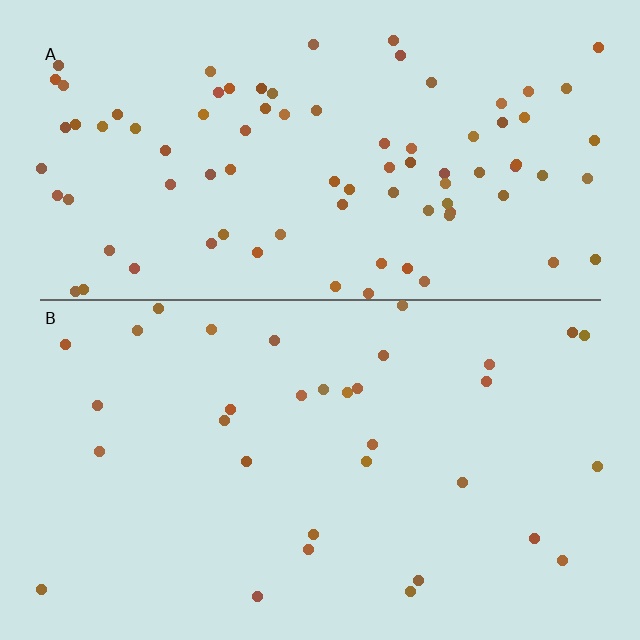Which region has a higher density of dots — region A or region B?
A (the top).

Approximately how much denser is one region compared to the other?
Approximately 2.6× — region A over region B.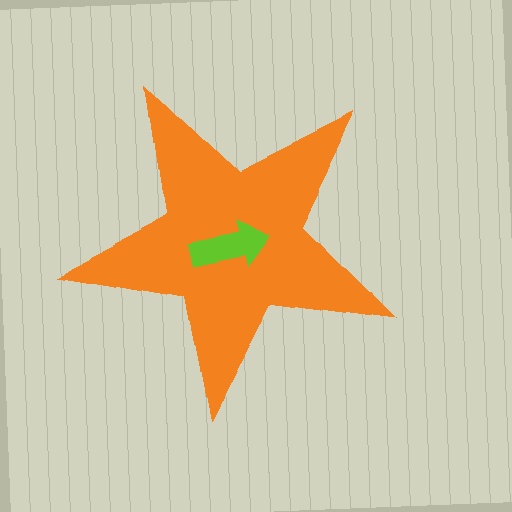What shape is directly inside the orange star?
The lime arrow.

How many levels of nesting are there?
2.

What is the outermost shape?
The orange star.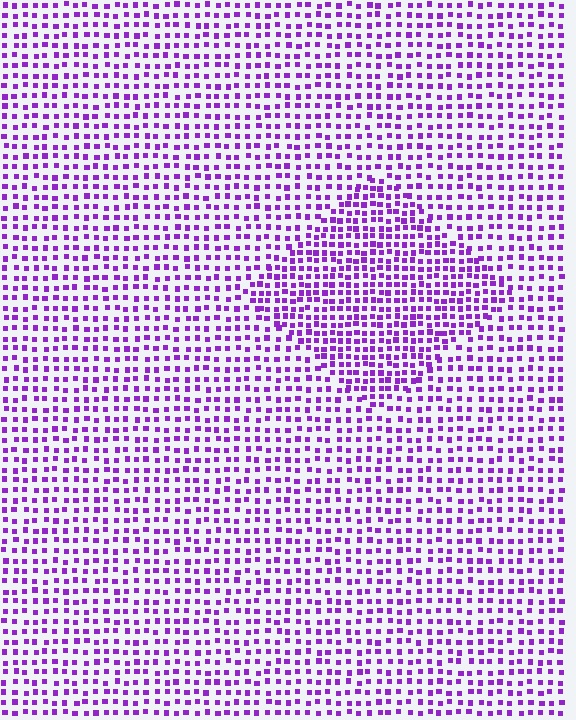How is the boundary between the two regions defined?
The boundary is defined by a change in element density (approximately 1.6x ratio). All elements are the same color, size, and shape.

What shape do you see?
I see a diamond.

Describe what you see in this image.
The image contains small purple elements arranged at two different densities. A diamond-shaped region is visible where the elements are more densely packed than the surrounding area.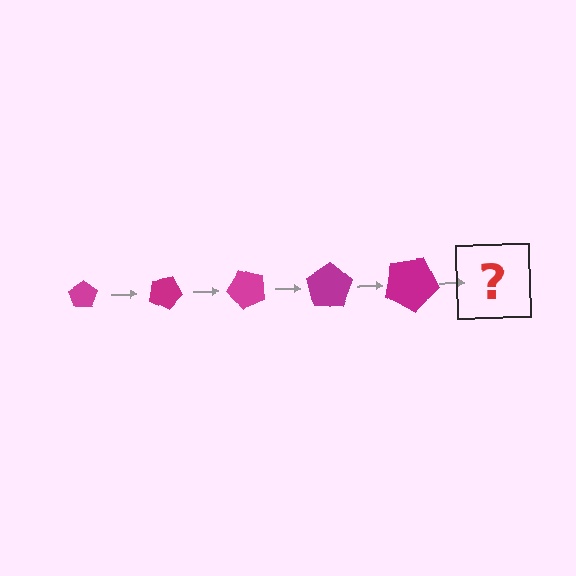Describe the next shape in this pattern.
It should be a pentagon, larger than the previous one and rotated 125 degrees from the start.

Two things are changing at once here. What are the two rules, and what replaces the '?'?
The two rules are that the pentagon grows larger each step and it rotates 25 degrees each step. The '?' should be a pentagon, larger than the previous one and rotated 125 degrees from the start.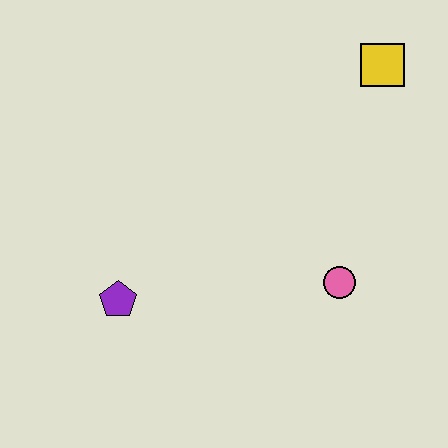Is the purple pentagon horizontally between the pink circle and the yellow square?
No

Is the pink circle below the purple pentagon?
No